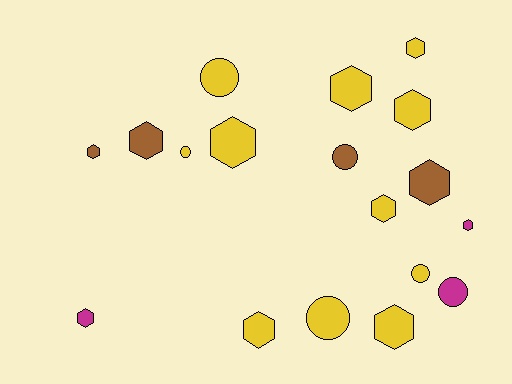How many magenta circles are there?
There is 1 magenta circle.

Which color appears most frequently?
Yellow, with 11 objects.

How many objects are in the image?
There are 18 objects.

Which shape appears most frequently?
Hexagon, with 12 objects.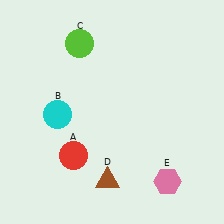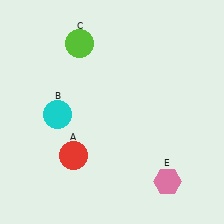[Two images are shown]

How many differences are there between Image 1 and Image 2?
There is 1 difference between the two images.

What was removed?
The brown triangle (D) was removed in Image 2.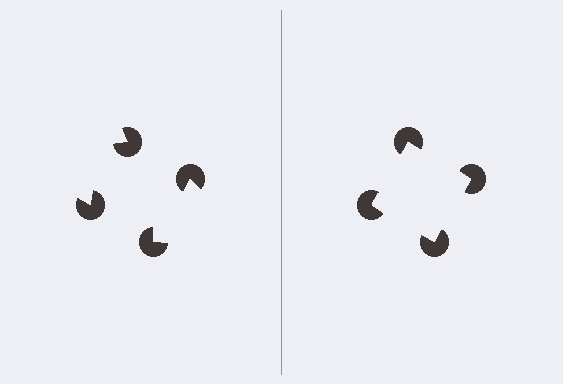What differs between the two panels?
The pac-man discs are positioned identically on both sides; only the wedge orientations differ. On the right they align to a square; on the left they are misaligned.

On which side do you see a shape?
An illusory square appears on the right side. On the left side the wedge cuts are rotated, so no coherent shape forms.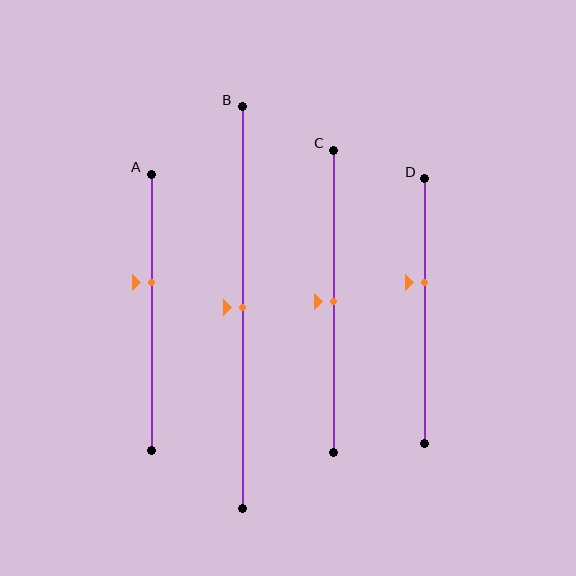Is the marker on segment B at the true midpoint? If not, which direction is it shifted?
Yes, the marker on segment B is at the true midpoint.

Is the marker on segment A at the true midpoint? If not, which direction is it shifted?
No, the marker on segment A is shifted upward by about 11% of the segment length.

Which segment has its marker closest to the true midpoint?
Segment B has its marker closest to the true midpoint.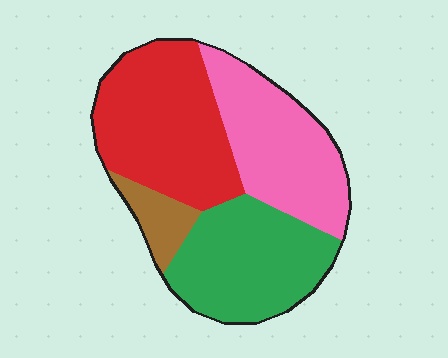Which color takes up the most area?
Red, at roughly 35%.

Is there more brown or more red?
Red.